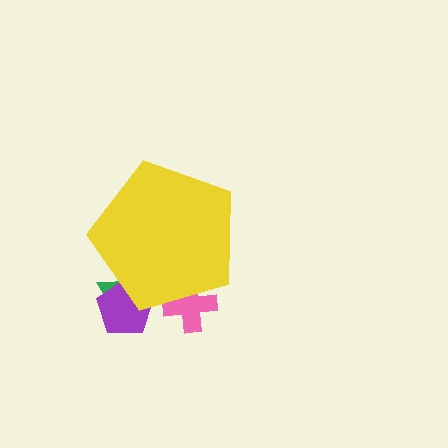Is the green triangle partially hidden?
Yes, the green triangle is partially hidden behind the yellow pentagon.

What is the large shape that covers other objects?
A yellow pentagon.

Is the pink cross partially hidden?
Yes, the pink cross is partially hidden behind the yellow pentagon.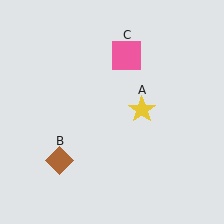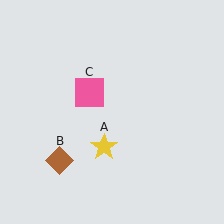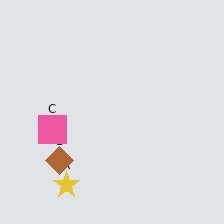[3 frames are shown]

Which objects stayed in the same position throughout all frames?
Brown diamond (object B) remained stationary.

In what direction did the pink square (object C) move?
The pink square (object C) moved down and to the left.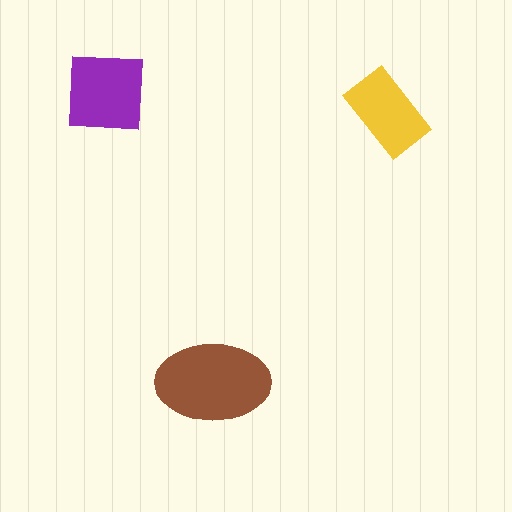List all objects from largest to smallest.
The brown ellipse, the purple square, the yellow rectangle.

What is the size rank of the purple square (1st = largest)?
2nd.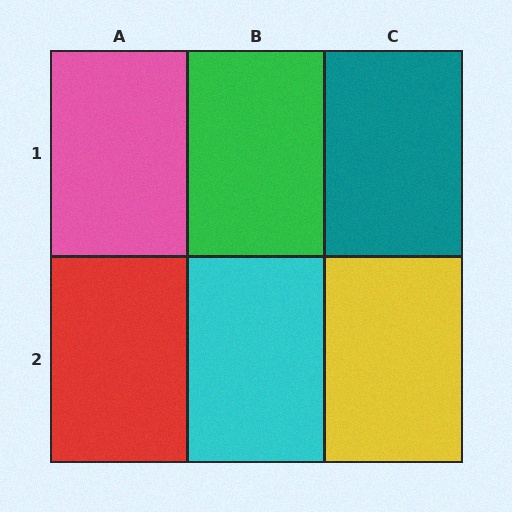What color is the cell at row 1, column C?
Teal.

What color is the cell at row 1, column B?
Green.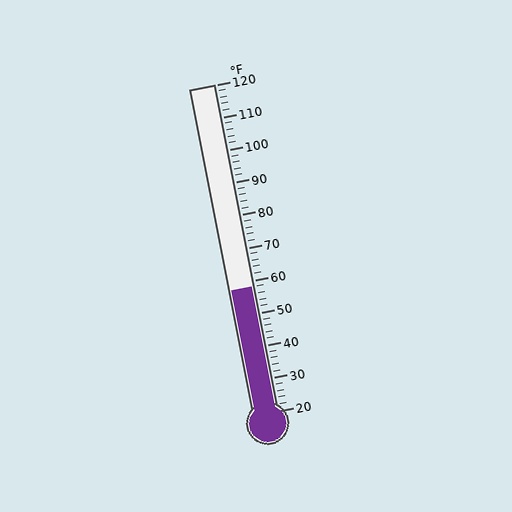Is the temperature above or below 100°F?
The temperature is below 100°F.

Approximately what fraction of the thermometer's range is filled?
The thermometer is filled to approximately 40% of its range.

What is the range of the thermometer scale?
The thermometer scale ranges from 20°F to 120°F.